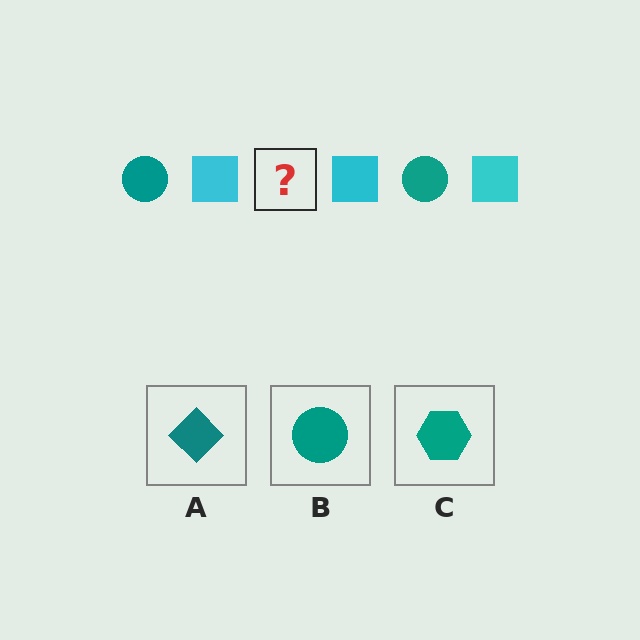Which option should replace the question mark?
Option B.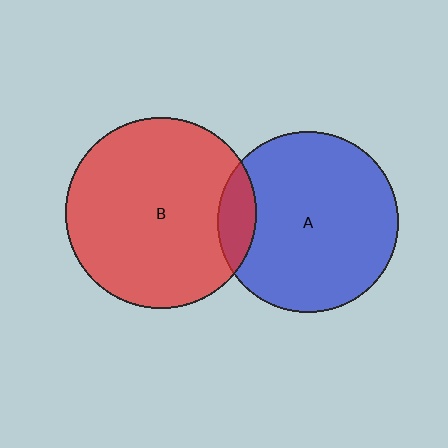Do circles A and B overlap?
Yes.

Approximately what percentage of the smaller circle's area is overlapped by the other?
Approximately 10%.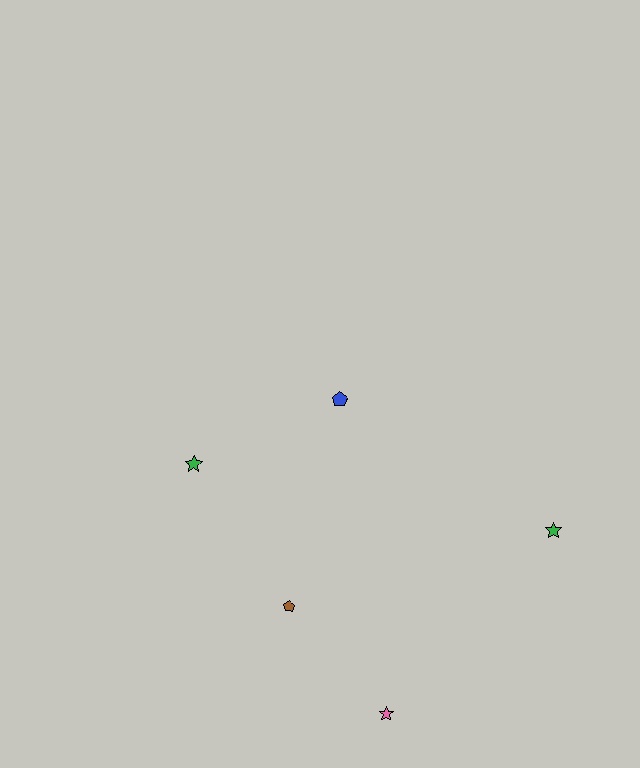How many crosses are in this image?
There are no crosses.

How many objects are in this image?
There are 5 objects.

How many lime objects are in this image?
There are no lime objects.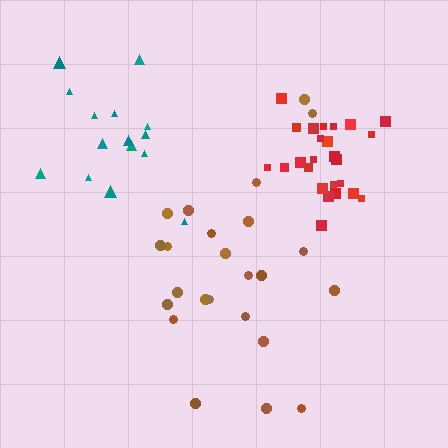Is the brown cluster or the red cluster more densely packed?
Red.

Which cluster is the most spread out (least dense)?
Teal.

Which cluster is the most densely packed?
Red.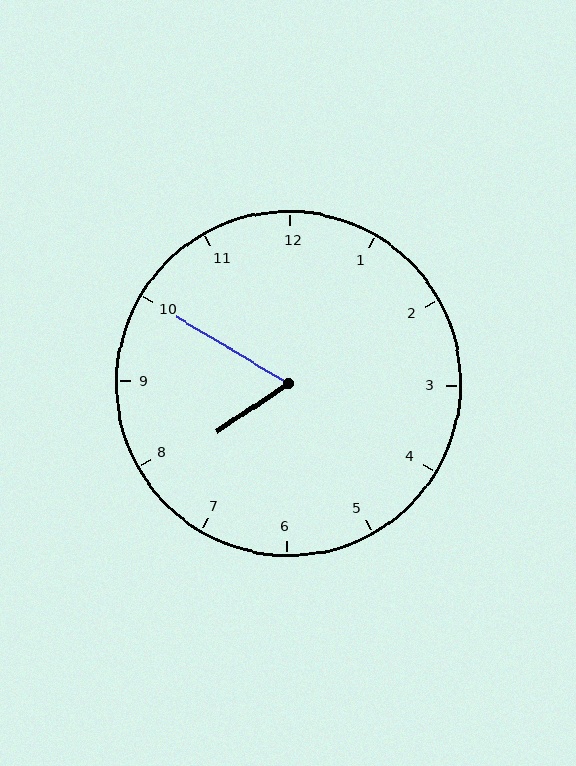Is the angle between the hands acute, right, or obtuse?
It is acute.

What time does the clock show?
7:50.